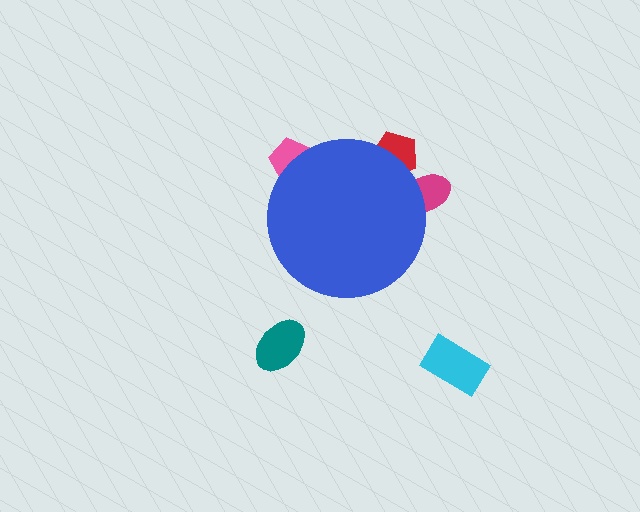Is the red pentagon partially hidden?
Yes, the red pentagon is partially hidden behind the blue circle.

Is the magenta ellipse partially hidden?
Yes, the magenta ellipse is partially hidden behind the blue circle.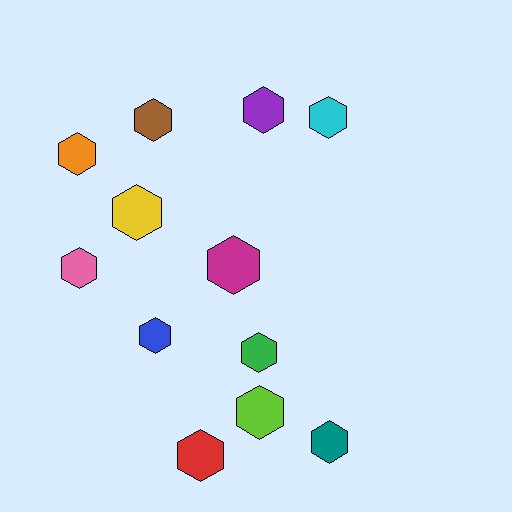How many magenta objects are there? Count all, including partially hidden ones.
There is 1 magenta object.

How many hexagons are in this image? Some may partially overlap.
There are 12 hexagons.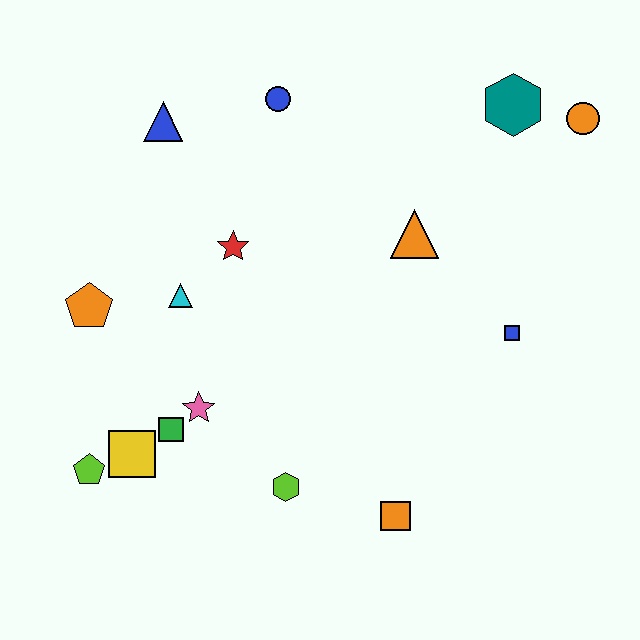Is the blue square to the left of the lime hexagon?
No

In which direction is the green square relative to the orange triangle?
The green square is to the left of the orange triangle.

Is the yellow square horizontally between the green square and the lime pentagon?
Yes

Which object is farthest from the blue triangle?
The orange square is farthest from the blue triangle.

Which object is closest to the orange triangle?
The blue square is closest to the orange triangle.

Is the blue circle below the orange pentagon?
No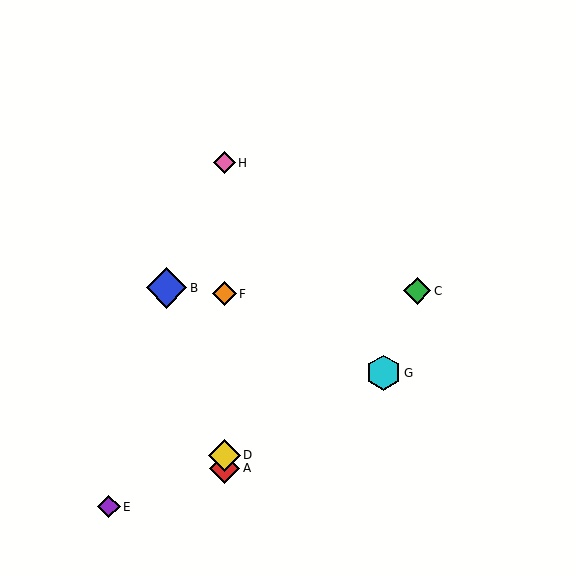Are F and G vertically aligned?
No, F is at x≈224 and G is at x≈383.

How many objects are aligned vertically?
4 objects (A, D, F, H) are aligned vertically.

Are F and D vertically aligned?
Yes, both are at x≈224.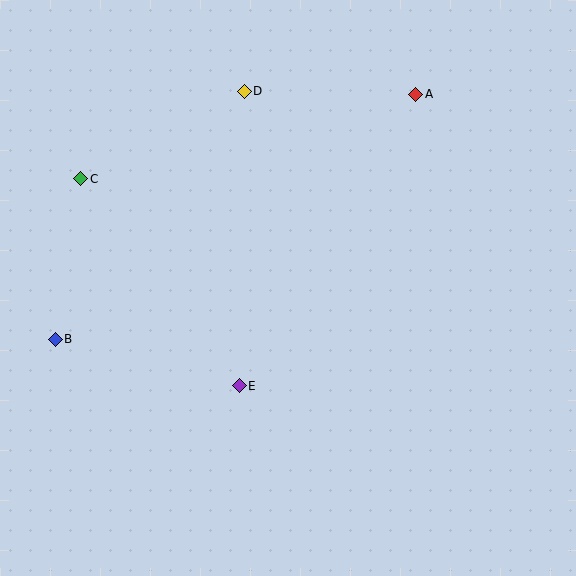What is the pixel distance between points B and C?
The distance between B and C is 162 pixels.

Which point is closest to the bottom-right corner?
Point E is closest to the bottom-right corner.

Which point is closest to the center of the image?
Point E at (239, 386) is closest to the center.